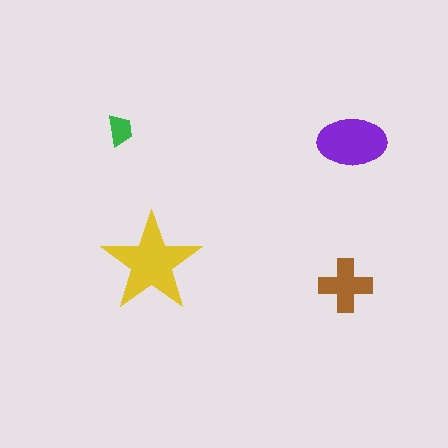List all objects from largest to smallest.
The yellow star, the purple ellipse, the brown cross, the green trapezoid.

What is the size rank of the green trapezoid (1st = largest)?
4th.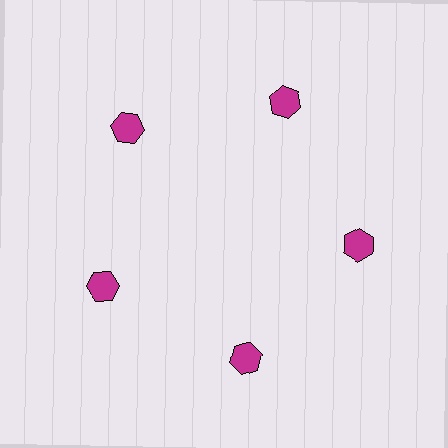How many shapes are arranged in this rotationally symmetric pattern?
There are 5 shapes, arranged in 5 groups of 1.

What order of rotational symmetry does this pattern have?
This pattern has 5-fold rotational symmetry.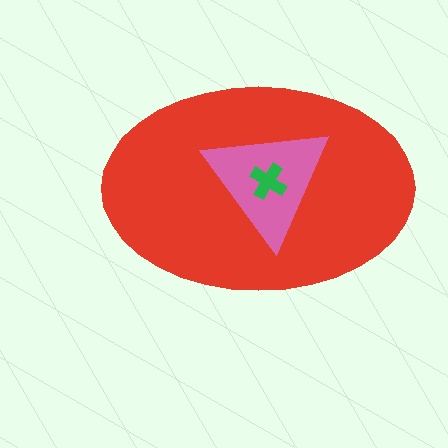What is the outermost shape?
The red ellipse.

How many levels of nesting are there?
3.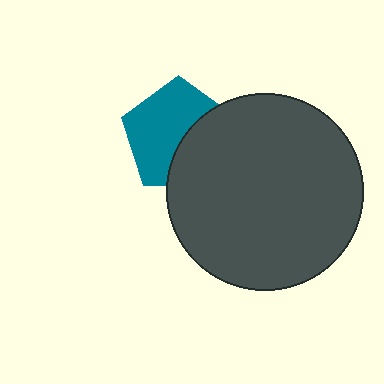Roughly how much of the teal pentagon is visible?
About half of it is visible (roughly 60%).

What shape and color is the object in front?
The object in front is a dark gray circle.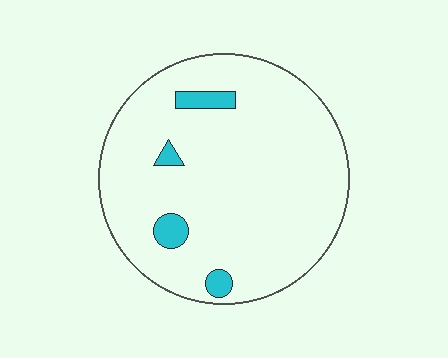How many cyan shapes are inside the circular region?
4.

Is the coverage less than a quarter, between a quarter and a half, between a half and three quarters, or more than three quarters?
Less than a quarter.